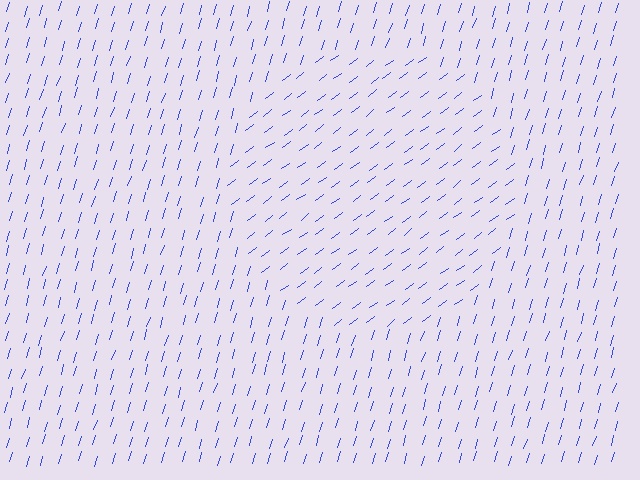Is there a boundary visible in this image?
Yes, there is a texture boundary formed by a change in line orientation.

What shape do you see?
I see a circle.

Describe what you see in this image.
The image is filled with small blue line segments. A circle region in the image has lines oriented differently from the surrounding lines, creating a visible texture boundary.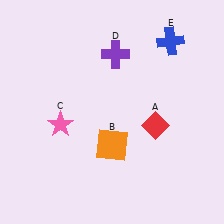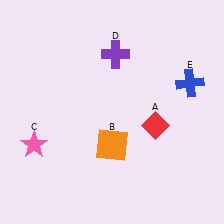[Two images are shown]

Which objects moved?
The objects that moved are: the pink star (C), the blue cross (E).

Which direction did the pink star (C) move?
The pink star (C) moved left.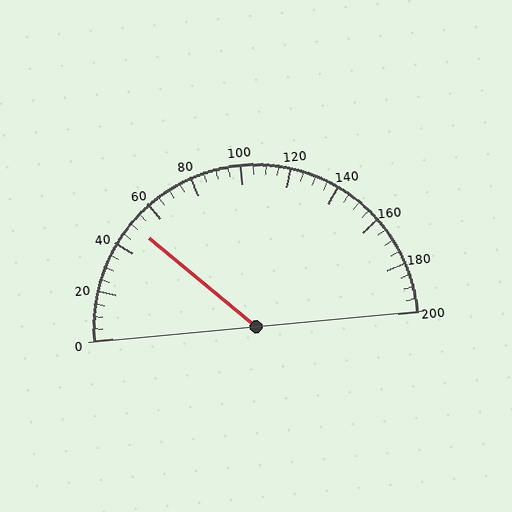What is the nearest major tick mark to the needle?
The nearest major tick mark is 40.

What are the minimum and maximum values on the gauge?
The gauge ranges from 0 to 200.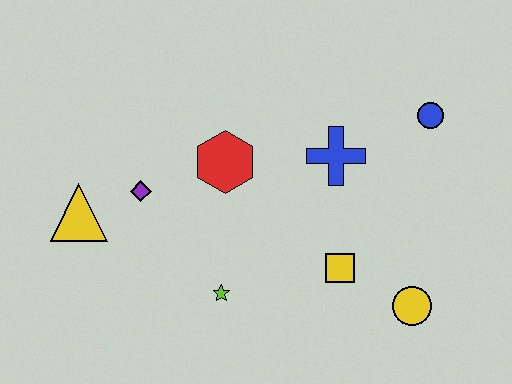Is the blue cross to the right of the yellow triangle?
Yes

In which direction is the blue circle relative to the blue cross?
The blue circle is to the right of the blue cross.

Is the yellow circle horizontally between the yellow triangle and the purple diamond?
No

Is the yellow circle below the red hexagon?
Yes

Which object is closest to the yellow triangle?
The purple diamond is closest to the yellow triangle.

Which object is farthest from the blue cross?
The yellow triangle is farthest from the blue cross.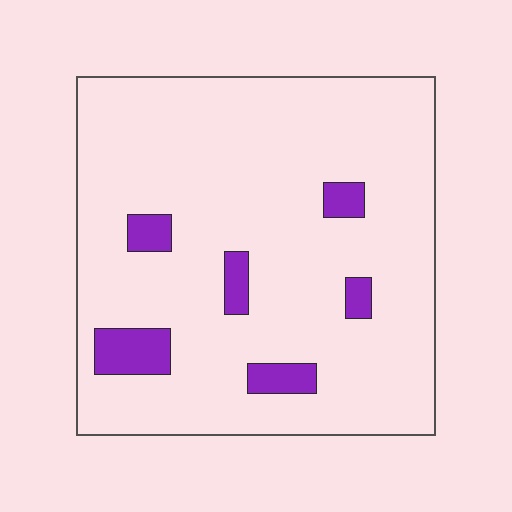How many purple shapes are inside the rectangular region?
6.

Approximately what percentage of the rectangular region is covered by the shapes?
Approximately 10%.